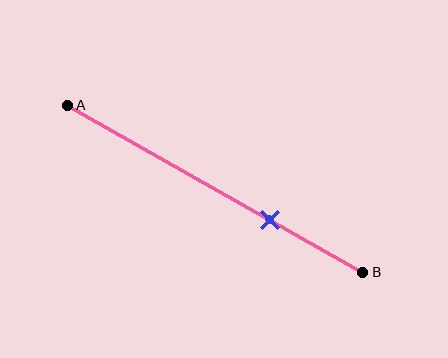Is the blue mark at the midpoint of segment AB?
No, the mark is at about 70% from A, not at the 50% midpoint.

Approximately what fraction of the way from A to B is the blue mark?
The blue mark is approximately 70% of the way from A to B.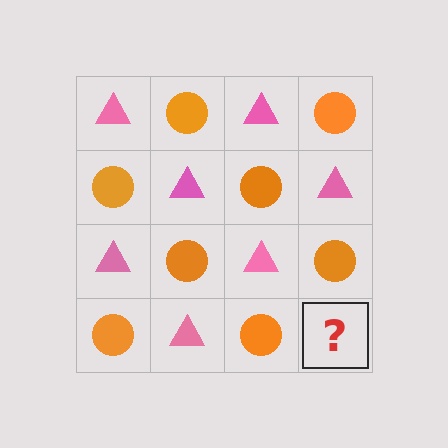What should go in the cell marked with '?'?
The missing cell should contain a pink triangle.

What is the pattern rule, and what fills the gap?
The rule is that it alternates pink triangle and orange circle in a checkerboard pattern. The gap should be filled with a pink triangle.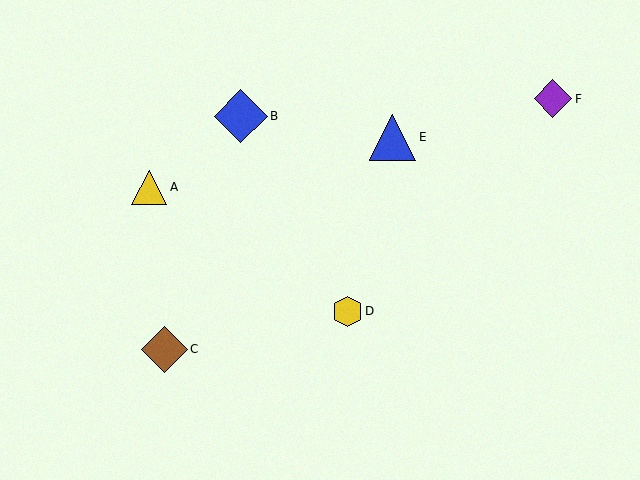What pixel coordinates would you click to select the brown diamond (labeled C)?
Click at (164, 349) to select the brown diamond C.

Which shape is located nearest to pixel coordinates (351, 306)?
The yellow hexagon (labeled D) at (347, 311) is nearest to that location.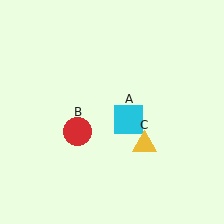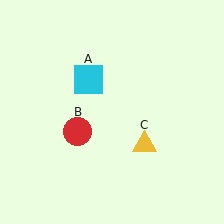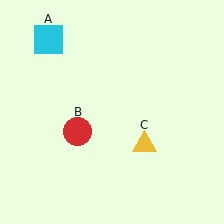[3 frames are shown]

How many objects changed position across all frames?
1 object changed position: cyan square (object A).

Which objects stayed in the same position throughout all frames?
Red circle (object B) and yellow triangle (object C) remained stationary.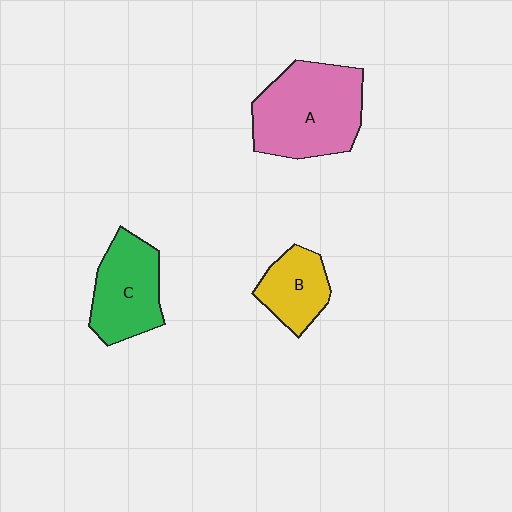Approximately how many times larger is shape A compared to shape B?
Approximately 2.0 times.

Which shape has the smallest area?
Shape B (yellow).